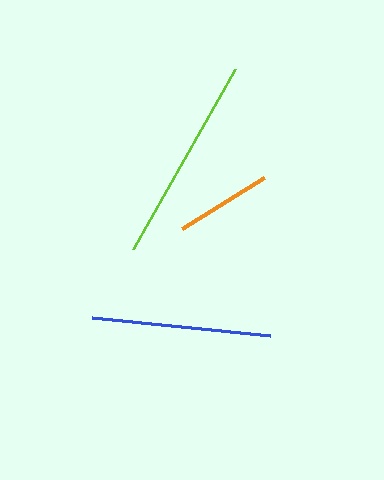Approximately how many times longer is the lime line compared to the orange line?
The lime line is approximately 2.1 times the length of the orange line.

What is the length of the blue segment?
The blue segment is approximately 180 pixels long.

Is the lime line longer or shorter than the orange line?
The lime line is longer than the orange line.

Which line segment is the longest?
The lime line is the longest at approximately 207 pixels.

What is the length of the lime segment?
The lime segment is approximately 207 pixels long.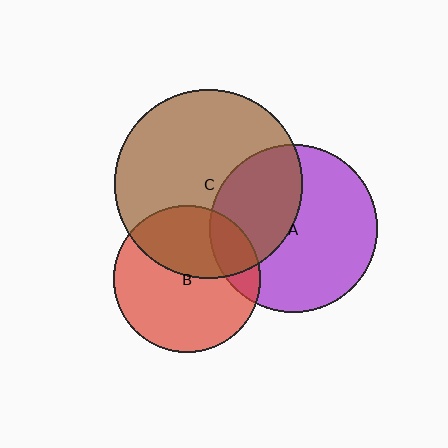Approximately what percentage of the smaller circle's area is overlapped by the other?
Approximately 40%.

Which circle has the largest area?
Circle C (brown).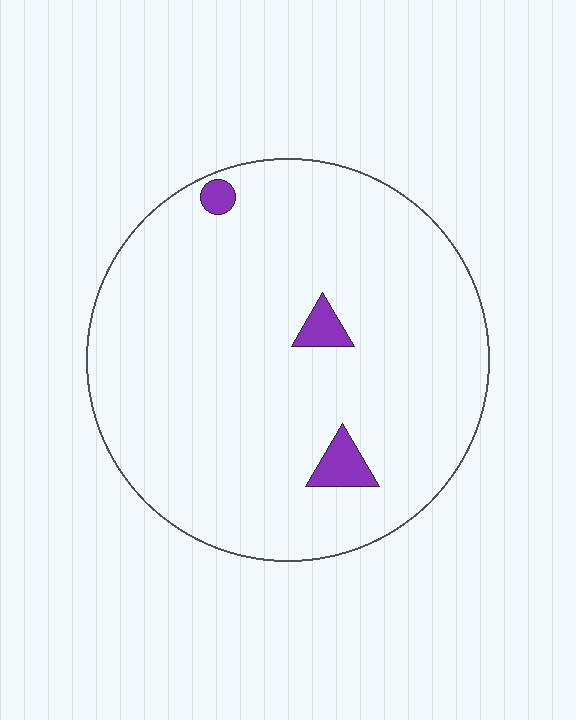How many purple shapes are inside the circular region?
3.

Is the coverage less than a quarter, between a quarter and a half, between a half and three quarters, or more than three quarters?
Less than a quarter.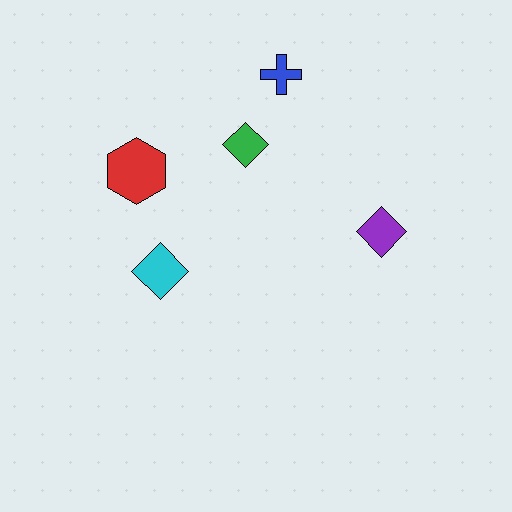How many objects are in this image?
There are 5 objects.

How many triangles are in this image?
There are no triangles.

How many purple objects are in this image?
There is 1 purple object.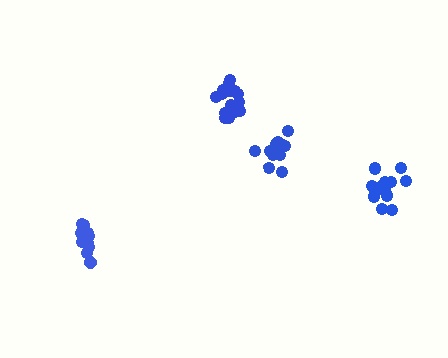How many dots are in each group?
Group 1: 11 dots, Group 2: 12 dots, Group 3: 16 dots, Group 4: 14 dots (53 total).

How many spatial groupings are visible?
There are 4 spatial groupings.